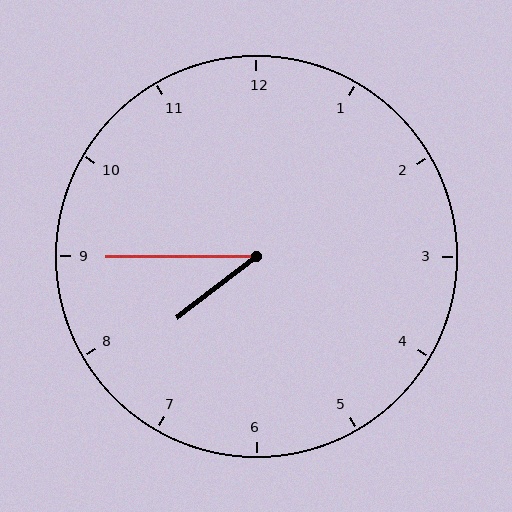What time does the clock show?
7:45.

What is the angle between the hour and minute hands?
Approximately 38 degrees.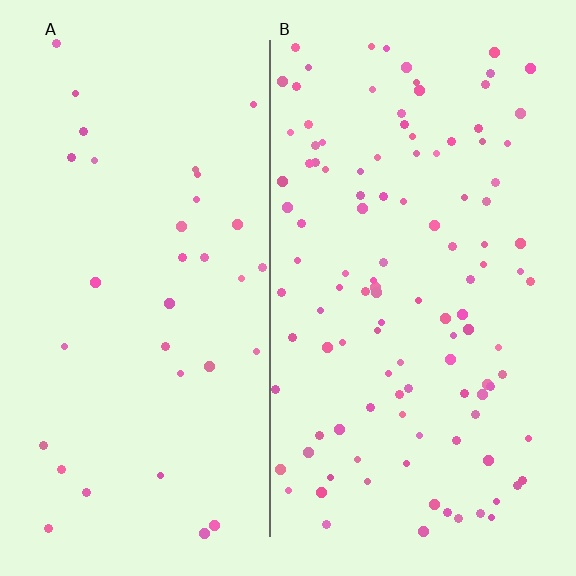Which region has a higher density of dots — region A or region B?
B (the right).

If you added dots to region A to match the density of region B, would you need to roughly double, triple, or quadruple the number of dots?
Approximately triple.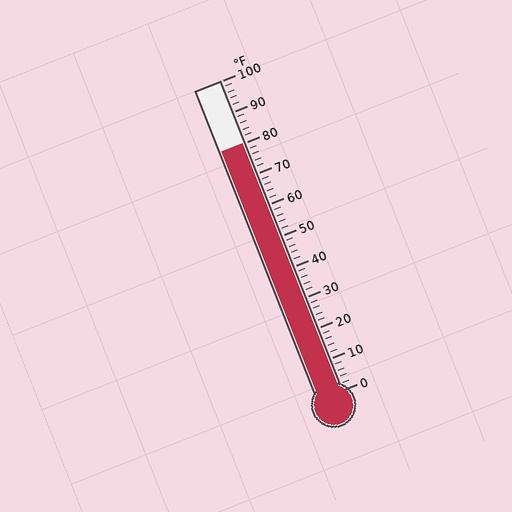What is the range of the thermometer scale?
The thermometer scale ranges from 0°F to 100°F.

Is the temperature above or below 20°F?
The temperature is above 20°F.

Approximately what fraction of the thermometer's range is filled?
The thermometer is filled to approximately 80% of its range.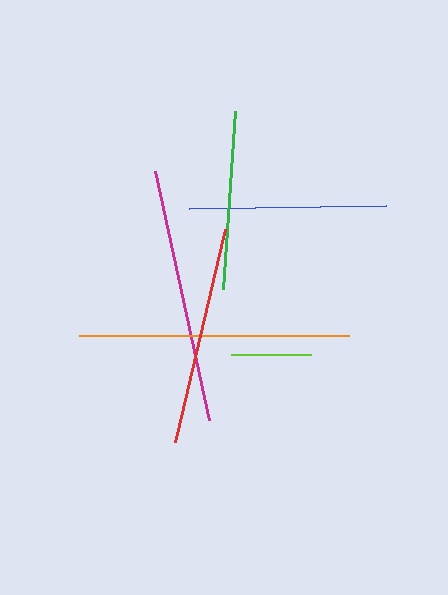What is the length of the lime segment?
The lime segment is approximately 80 pixels long.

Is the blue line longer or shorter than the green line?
The blue line is longer than the green line.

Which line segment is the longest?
The orange line is the longest at approximately 271 pixels.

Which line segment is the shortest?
The lime line is the shortest at approximately 80 pixels.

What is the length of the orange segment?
The orange segment is approximately 271 pixels long.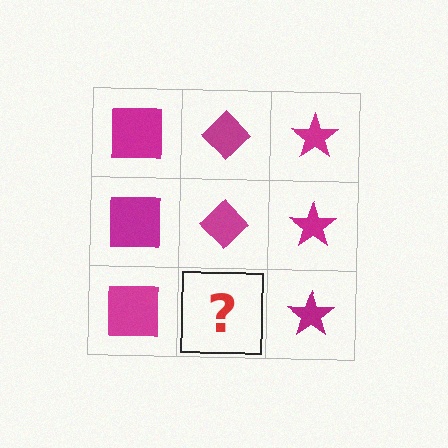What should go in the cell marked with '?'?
The missing cell should contain a magenta diamond.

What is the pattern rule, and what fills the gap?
The rule is that each column has a consistent shape. The gap should be filled with a magenta diamond.